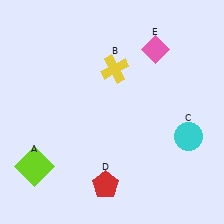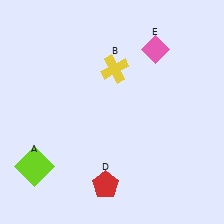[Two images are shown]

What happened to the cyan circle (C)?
The cyan circle (C) was removed in Image 2. It was in the bottom-right area of Image 1.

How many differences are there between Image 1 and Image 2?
There is 1 difference between the two images.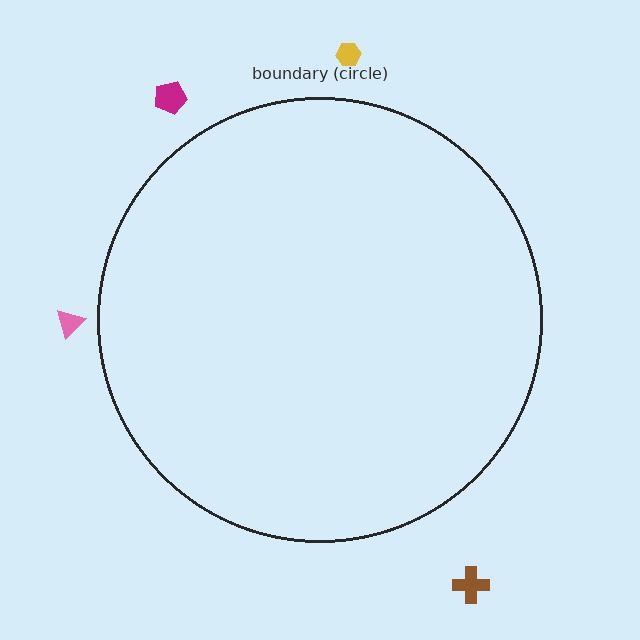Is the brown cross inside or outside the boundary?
Outside.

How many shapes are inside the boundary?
0 inside, 4 outside.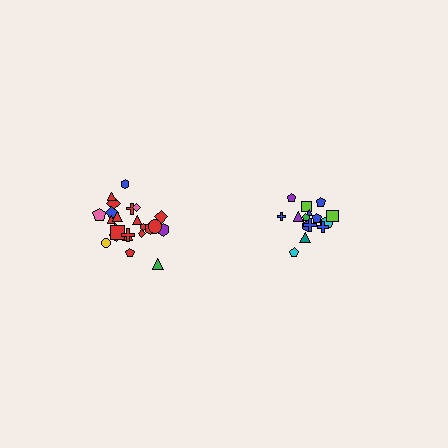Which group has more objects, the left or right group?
The left group.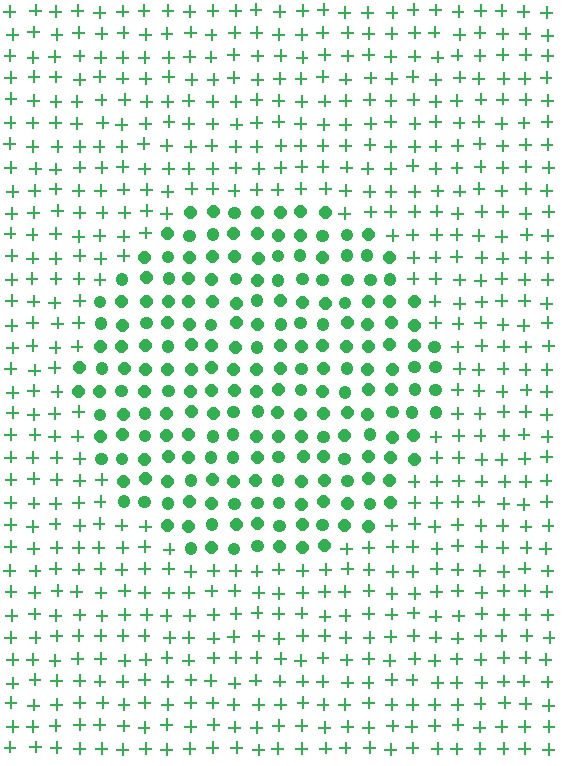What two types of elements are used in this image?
The image uses circles inside the circle region and plus signs outside it.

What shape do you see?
I see a circle.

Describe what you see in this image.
The image is filled with small green elements arranged in a uniform grid. A circle-shaped region contains circles, while the surrounding area contains plus signs. The boundary is defined purely by the change in element shape.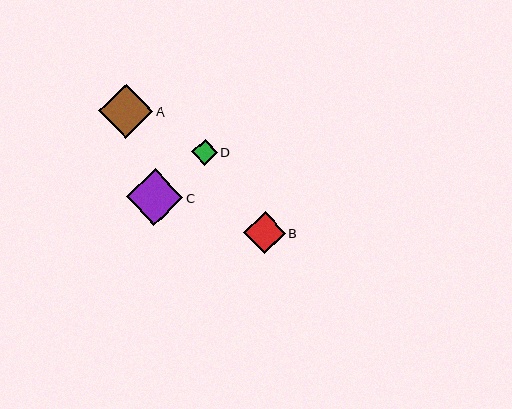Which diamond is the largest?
Diamond C is the largest with a size of approximately 56 pixels.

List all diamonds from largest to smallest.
From largest to smallest: C, A, B, D.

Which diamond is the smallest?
Diamond D is the smallest with a size of approximately 26 pixels.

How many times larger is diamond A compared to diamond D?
Diamond A is approximately 2.1 times the size of diamond D.